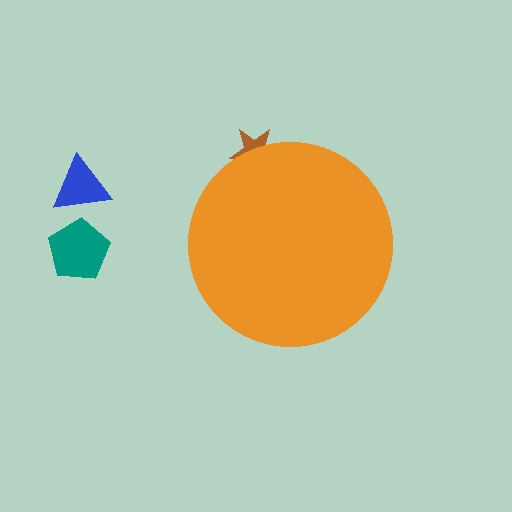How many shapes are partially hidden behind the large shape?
1 shape is partially hidden.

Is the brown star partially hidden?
Yes, the brown star is partially hidden behind the orange circle.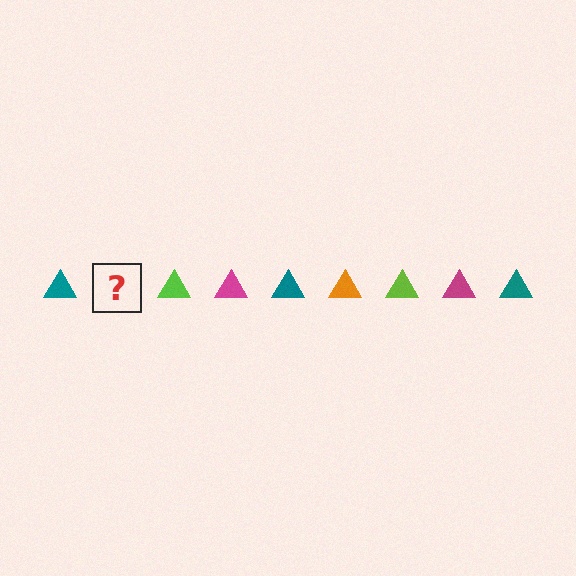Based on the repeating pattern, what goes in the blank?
The blank should be an orange triangle.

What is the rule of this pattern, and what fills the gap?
The rule is that the pattern cycles through teal, orange, lime, magenta triangles. The gap should be filled with an orange triangle.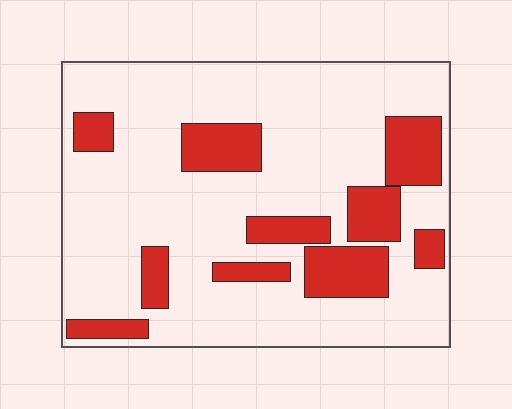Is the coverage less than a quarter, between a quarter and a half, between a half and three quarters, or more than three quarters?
Less than a quarter.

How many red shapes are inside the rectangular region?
10.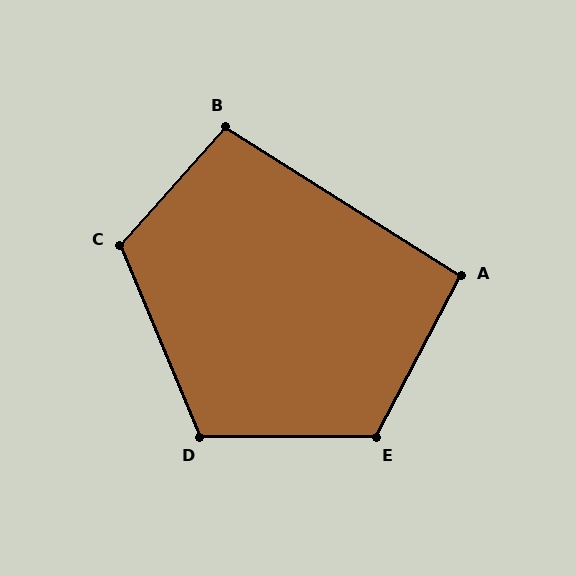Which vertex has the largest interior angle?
E, at approximately 118 degrees.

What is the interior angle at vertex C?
Approximately 116 degrees (obtuse).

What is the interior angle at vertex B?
Approximately 99 degrees (obtuse).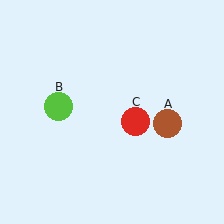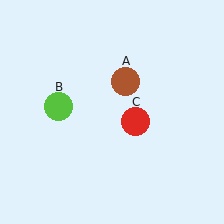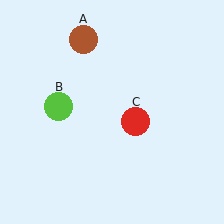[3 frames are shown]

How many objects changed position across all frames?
1 object changed position: brown circle (object A).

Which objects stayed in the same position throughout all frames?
Lime circle (object B) and red circle (object C) remained stationary.